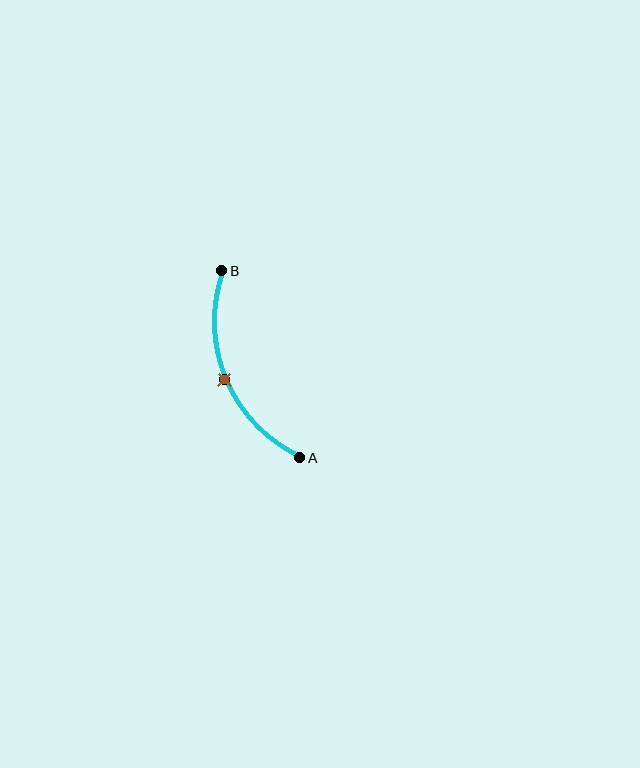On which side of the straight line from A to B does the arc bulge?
The arc bulges to the left of the straight line connecting A and B.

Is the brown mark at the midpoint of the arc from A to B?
Yes. The brown mark lies on the arc at equal arc-length from both A and B — it is the arc midpoint.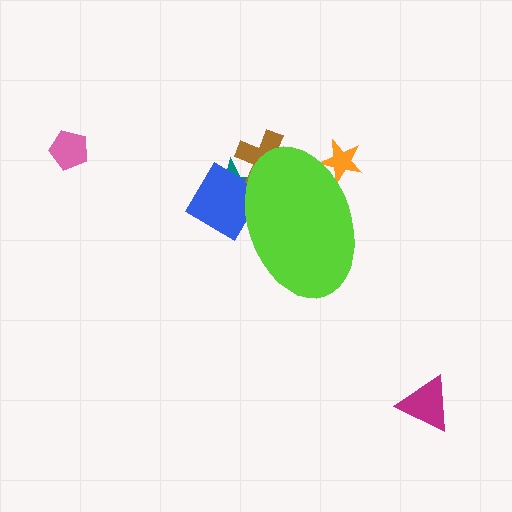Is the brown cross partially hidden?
Yes, the brown cross is partially hidden behind the lime ellipse.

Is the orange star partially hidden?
Yes, the orange star is partially hidden behind the lime ellipse.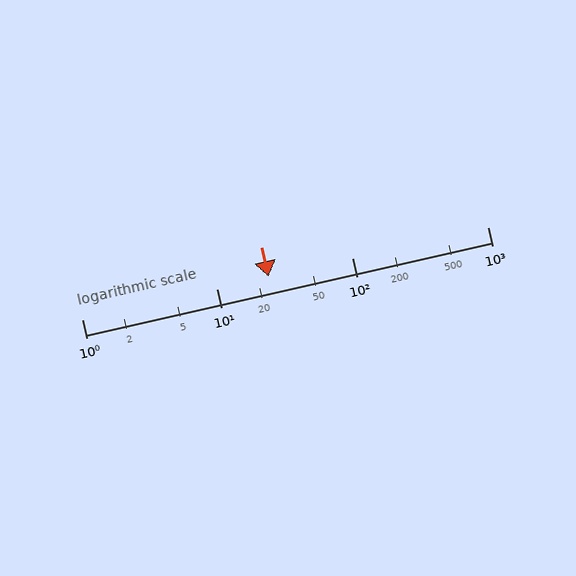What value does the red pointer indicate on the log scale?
The pointer indicates approximately 24.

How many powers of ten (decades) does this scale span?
The scale spans 3 decades, from 1 to 1000.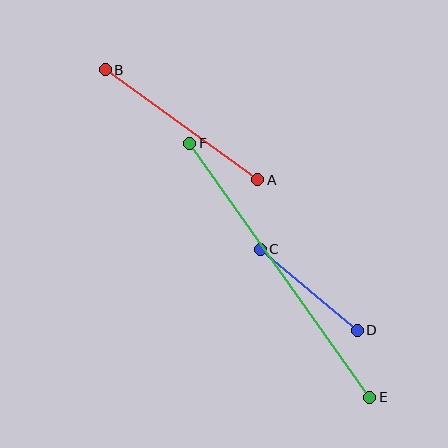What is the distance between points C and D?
The distance is approximately 126 pixels.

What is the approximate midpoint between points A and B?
The midpoint is at approximately (181, 125) pixels.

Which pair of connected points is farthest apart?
Points E and F are farthest apart.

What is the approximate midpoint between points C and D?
The midpoint is at approximately (309, 290) pixels.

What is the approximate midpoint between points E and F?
The midpoint is at approximately (280, 270) pixels.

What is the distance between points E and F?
The distance is approximately 311 pixels.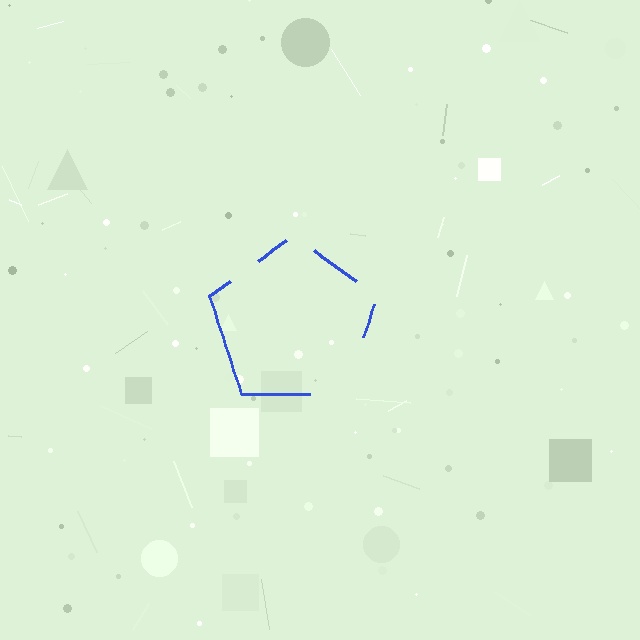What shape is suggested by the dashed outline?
The dashed outline suggests a pentagon.